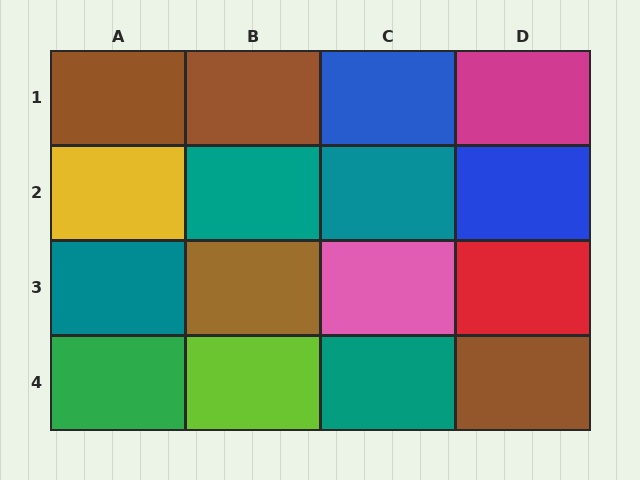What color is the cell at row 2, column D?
Blue.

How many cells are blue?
2 cells are blue.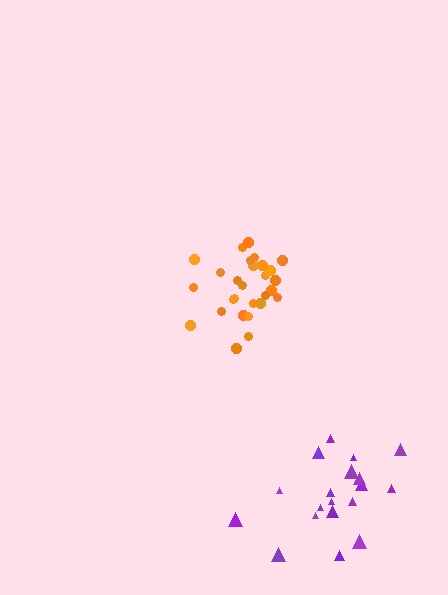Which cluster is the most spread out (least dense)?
Purple.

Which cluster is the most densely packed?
Orange.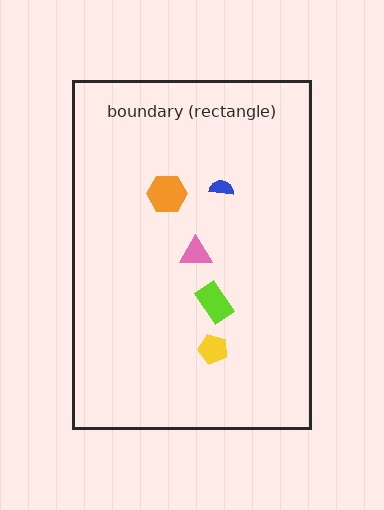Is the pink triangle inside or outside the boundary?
Inside.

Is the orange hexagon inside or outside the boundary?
Inside.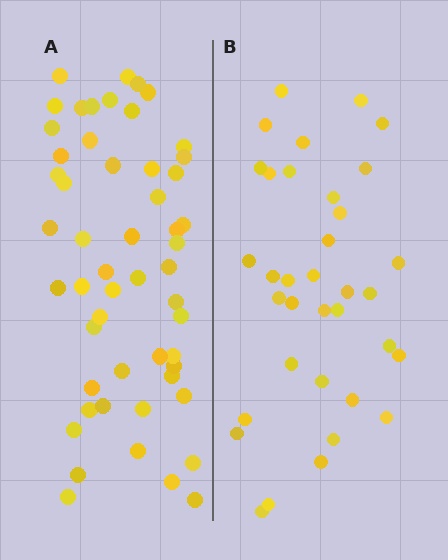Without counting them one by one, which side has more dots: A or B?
Region A (the left region) has more dots.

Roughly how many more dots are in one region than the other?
Region A has approximately 20 more dots than region B.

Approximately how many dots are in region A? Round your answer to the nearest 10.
About 50 dots. (The exact count is 53, which rounds to 50.)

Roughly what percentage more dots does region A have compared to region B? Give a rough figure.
About 50% more.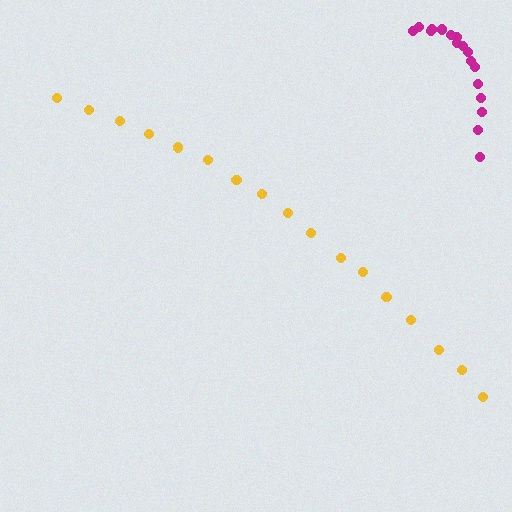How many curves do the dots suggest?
There are 2 distinct paths.